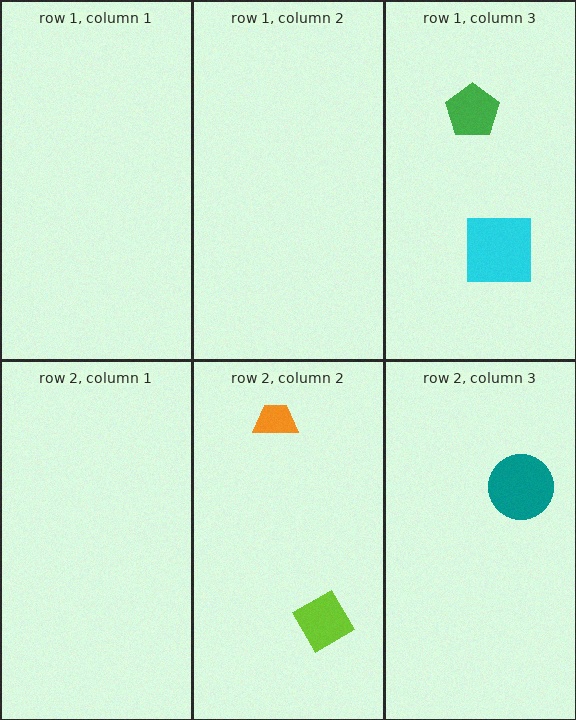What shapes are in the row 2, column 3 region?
The teal circle.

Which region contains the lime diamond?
The row 2, column 2 region.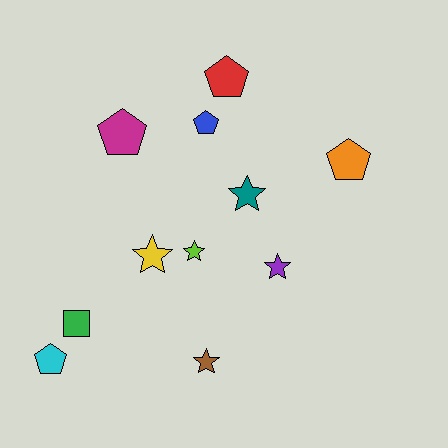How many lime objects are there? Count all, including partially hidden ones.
There is 1 lime object.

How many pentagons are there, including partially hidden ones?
There are 5 pentagons.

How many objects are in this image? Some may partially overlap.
There are 11 objects.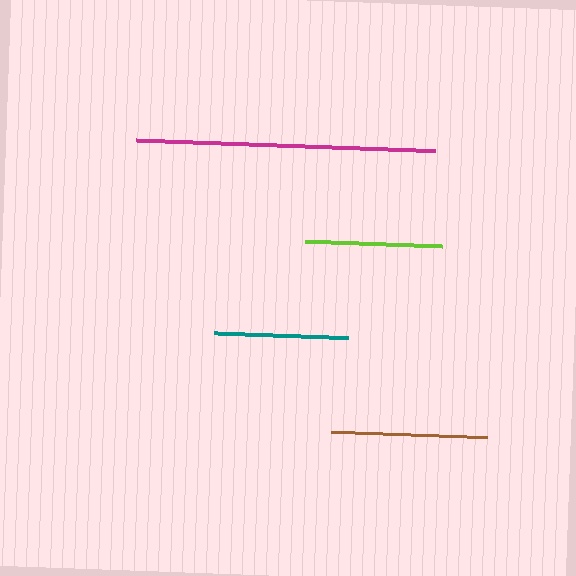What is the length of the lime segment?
The lime segment is approximately 137 pixels long.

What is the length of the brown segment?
The brown segment is approximately 156 pixels long.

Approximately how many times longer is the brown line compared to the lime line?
The brown line is approximately 1.1 times the length of the lime line.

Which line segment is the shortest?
The teal line is the shortest at approximately 135 pixels.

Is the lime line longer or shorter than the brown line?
The brown line is longer than the lime line.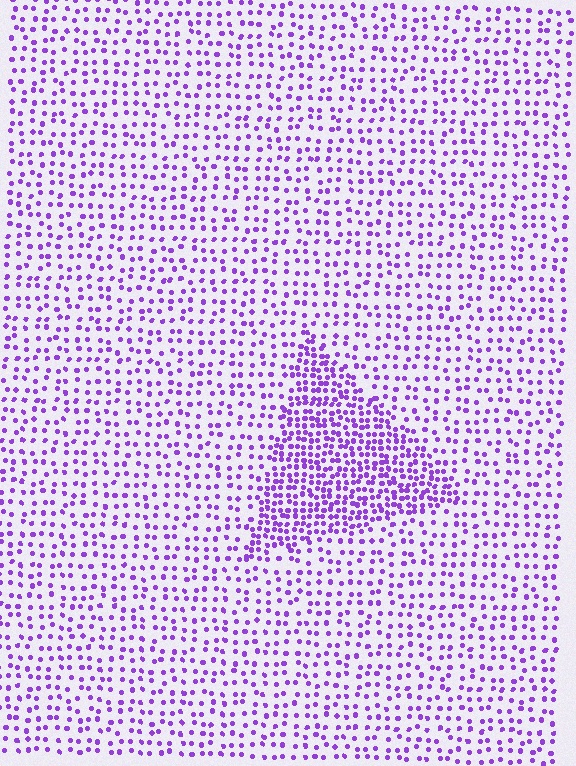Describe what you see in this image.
The image contains small purple elements arranged at two different densities. A triangle-shaped region is visible where the elements are more densely packed than the surrounding area.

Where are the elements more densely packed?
The elements are more densely packed inside the triangle boundary.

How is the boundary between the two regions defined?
The boundary is defined by a change in element density (approximately 2.1x ratio). All elements are the same color, size, and shape.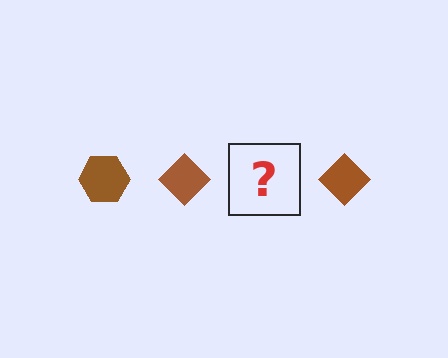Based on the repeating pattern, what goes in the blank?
The blank should be a brown hexagon.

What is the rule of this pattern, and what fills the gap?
The rule is that the pattern cycles through hexagon, diamond shapes in brown. The gap should be filled with a brown hexagon.